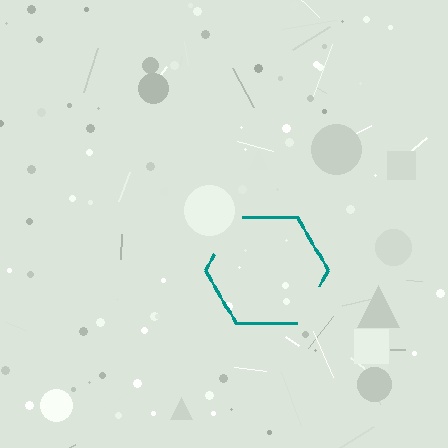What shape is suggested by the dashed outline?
The dashed outline suggests a hexagon.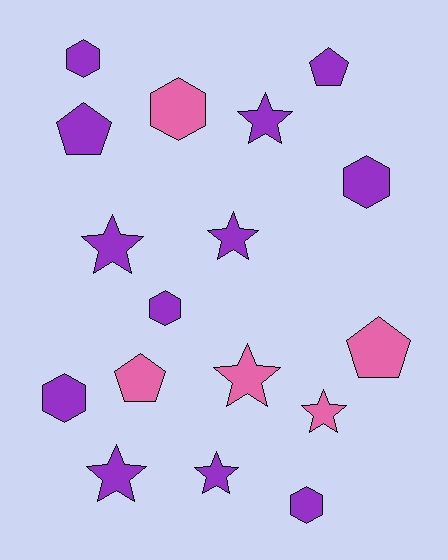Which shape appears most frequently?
Star, with 7 objects.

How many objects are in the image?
There are 17 objects.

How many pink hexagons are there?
There is 1 pink hexagon.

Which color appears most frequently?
Purple, with 12 objects.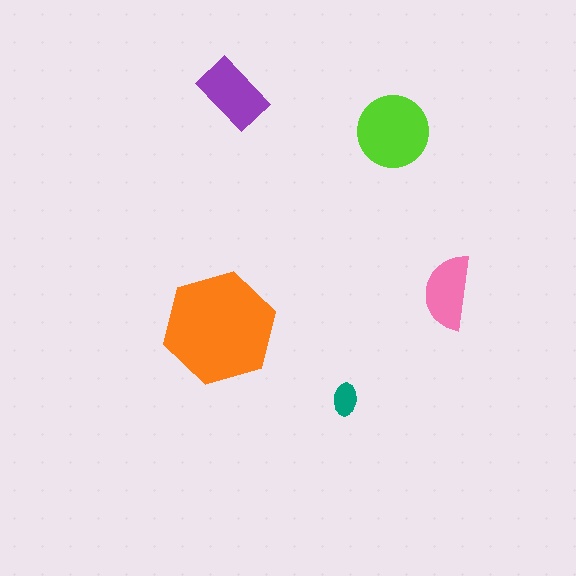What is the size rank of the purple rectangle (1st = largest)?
3rd.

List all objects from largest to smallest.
The orange hexagon, the lime circle, the purple rectangle, the pink semicircle, the teal ellipse.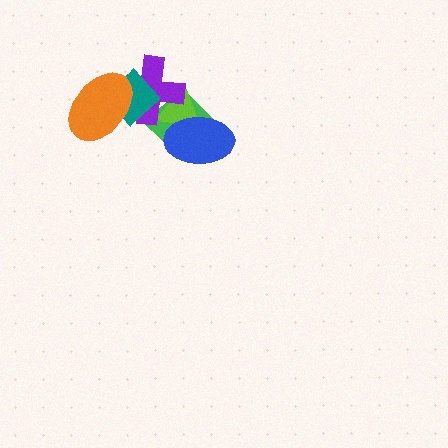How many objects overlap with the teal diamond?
3 objects overlap with the teal diamond.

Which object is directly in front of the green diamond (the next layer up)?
The lime triangle is directly in front of the green diamond.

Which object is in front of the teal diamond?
The orange ellipse is in front of the teal diamond.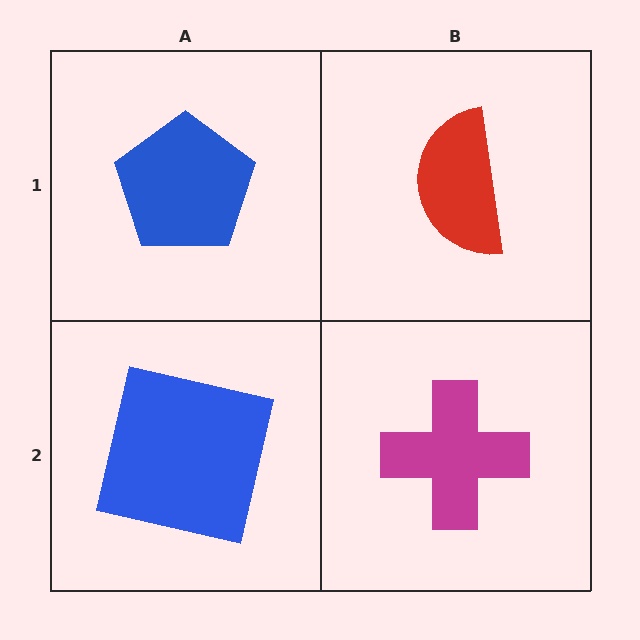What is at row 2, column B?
A magenta cross.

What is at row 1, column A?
A blue pentagon.